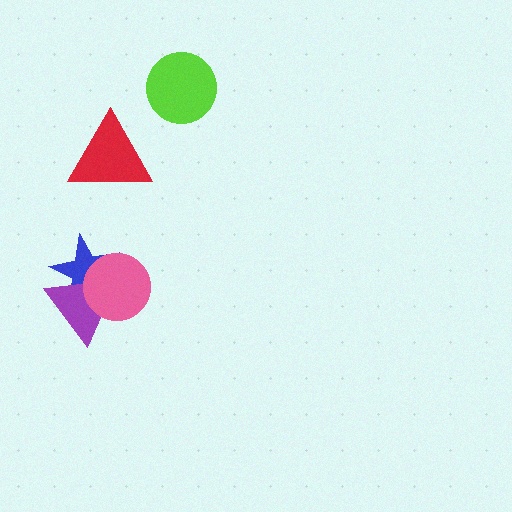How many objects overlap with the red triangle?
0 objects overlap with the red triangle.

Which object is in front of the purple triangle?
The pink circle is in front of the purple triangle.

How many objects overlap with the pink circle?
2 objects overlap with the pink circle.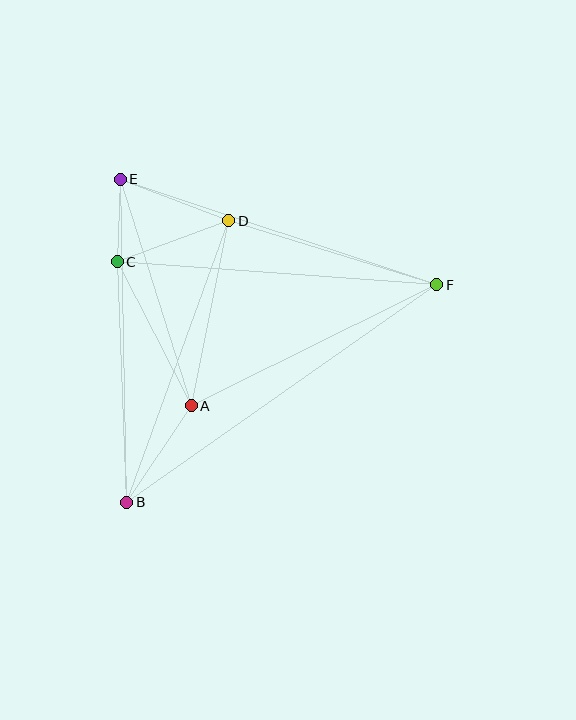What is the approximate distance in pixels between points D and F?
The distance between D and F is approximately 218 pixels.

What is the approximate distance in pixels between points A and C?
The distance between A and C is approximately 162 pixels.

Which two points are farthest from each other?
Points B and F are farthest from each other.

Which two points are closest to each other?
Points C and E are closest to each other.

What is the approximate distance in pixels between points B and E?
The distance between B and E is approximately 324 pixels.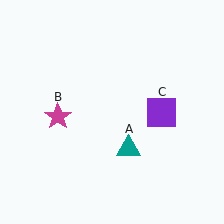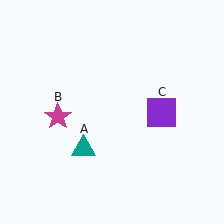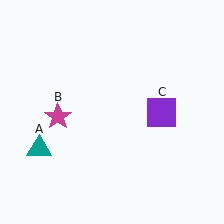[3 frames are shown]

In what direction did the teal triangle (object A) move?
The teal triangle (object A) moved left.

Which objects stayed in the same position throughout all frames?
Magenta star (object B) and purple square (object C) remained stationary.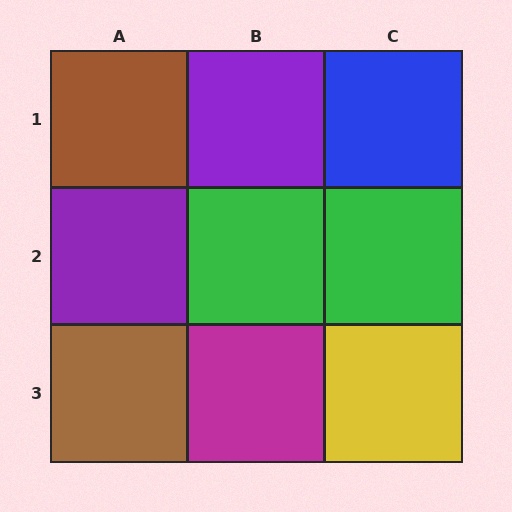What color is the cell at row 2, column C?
Green.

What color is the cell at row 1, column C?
Blue.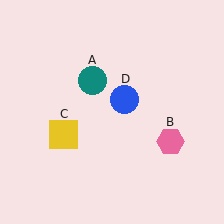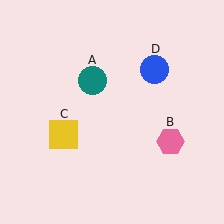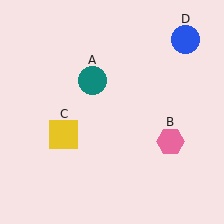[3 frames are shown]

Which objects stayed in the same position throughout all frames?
Teal circle (object A) and pink hexagon (object B) and yellow square (object C) remained stationary.